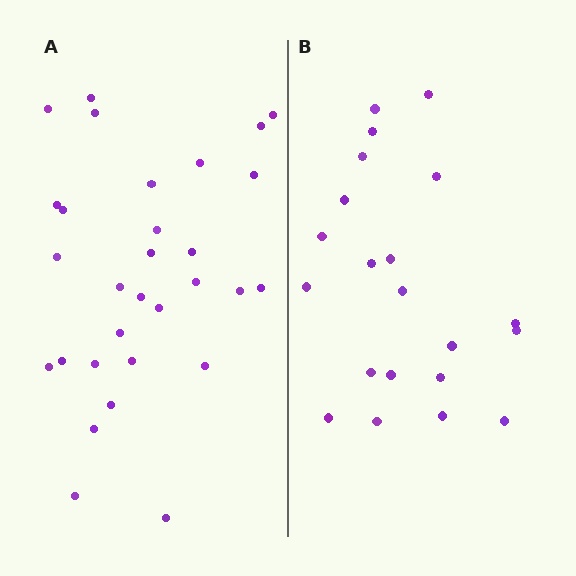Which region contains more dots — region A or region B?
Region A (the left region) has more dots.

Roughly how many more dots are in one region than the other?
Region A has roughly 8 or so more dots than region B.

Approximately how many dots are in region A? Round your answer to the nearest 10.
About 30 dots.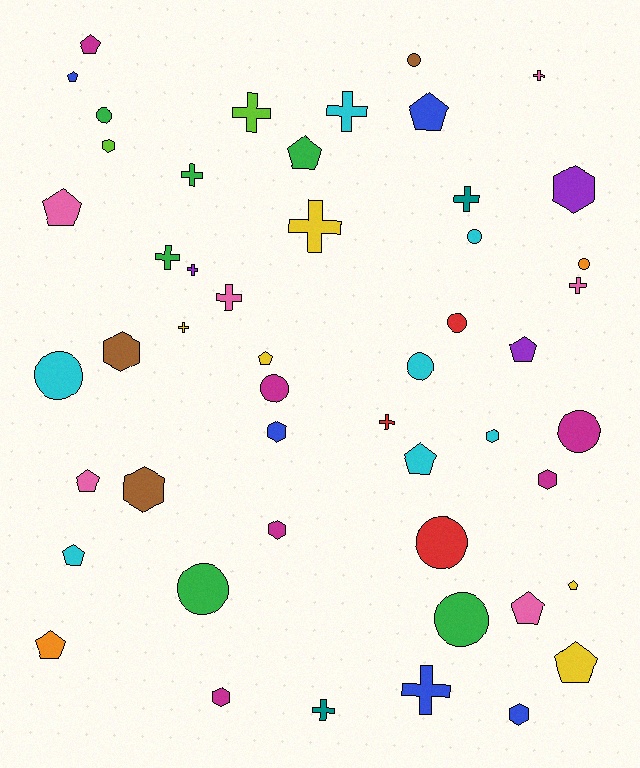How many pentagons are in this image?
There are 14 pentagons.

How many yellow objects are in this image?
There are 5 yellow objects.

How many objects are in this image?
There are 50 objects.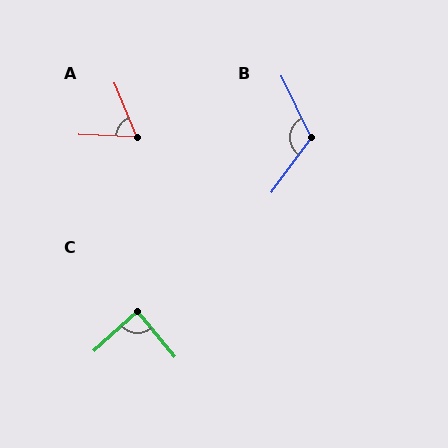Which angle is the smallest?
A, at approximately 65 degrees.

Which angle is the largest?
B, at approximately 118 degrees.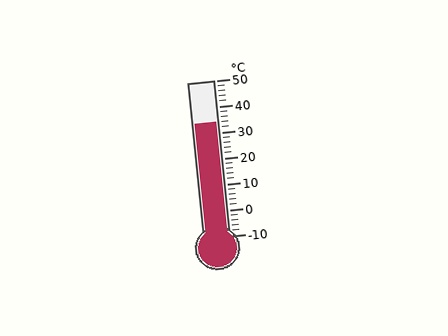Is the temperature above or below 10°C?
The temperature is above 10°C.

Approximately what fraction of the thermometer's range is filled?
The thermometer is filled to approximately 75% of its range.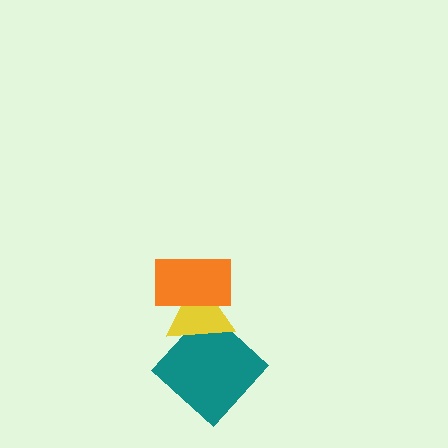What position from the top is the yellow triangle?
The yellow triangle is 2nd from the top.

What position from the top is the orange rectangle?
The orange rectangle is 1st from the top.